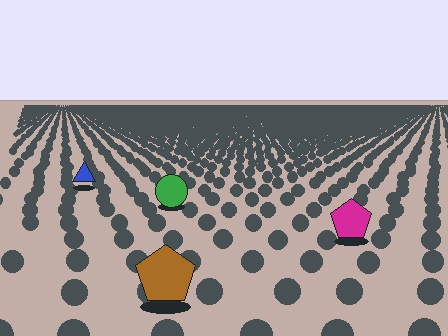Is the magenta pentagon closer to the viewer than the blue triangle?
Yes. The magenta pentagon is closer — you can tell from the texture gradient: the ground texture is coarser near it.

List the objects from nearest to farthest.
From nearest to farthest: the brown pentagon, the magenta pentagon, the green circle, the blue triangle.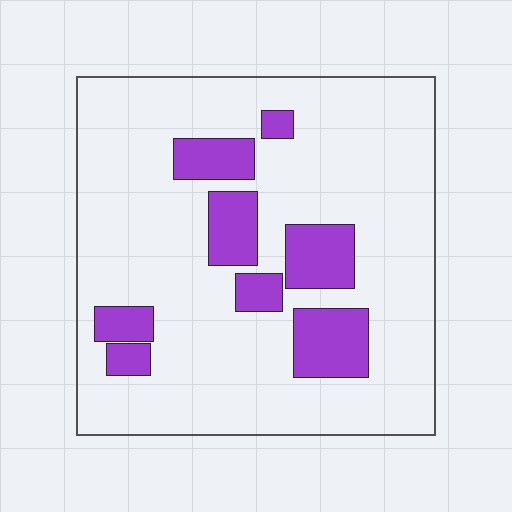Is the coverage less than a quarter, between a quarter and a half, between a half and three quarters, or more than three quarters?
Less than a quarter.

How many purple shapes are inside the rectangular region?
8.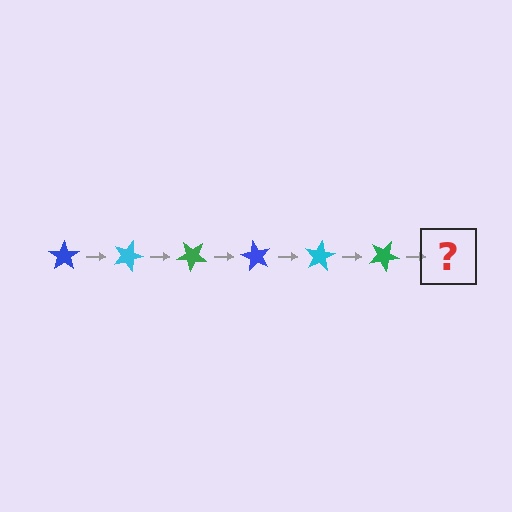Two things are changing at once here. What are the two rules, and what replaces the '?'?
The two rules are that it rotates 20 degrees each step and the color cycles through blue, cyan, and green. The '?' should be a blue star, rotated 120 degrees from the start.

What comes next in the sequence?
The next element should be a blue star, rotated 120 degrees from the start.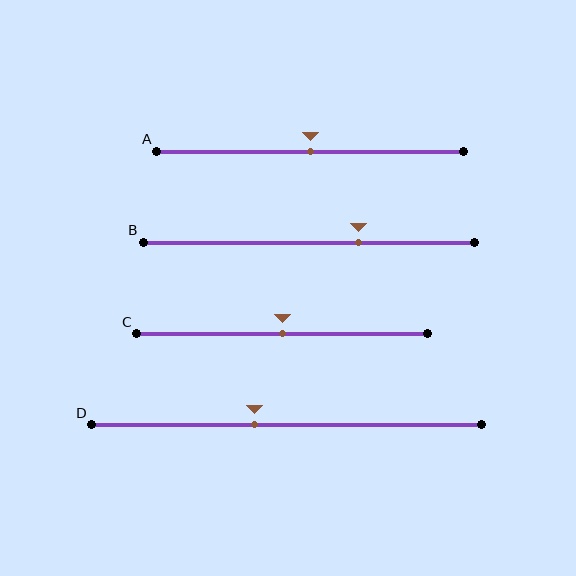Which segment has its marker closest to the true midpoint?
Segment A has its marker closest to the true midpoint.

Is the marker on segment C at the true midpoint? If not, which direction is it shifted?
Yes, the marker on segment C is at the true midpoint.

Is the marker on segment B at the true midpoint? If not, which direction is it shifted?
No, the marker on segment B is shifted to the right by about 15% of the segment length.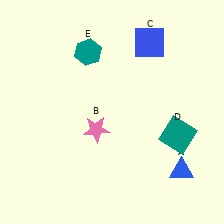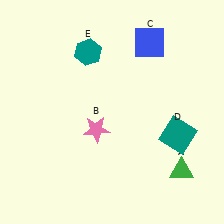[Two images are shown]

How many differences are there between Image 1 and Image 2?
There is 1 difference between the two images.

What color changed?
The triangle (A) changed from blue in Image 1 to green in Image 2.